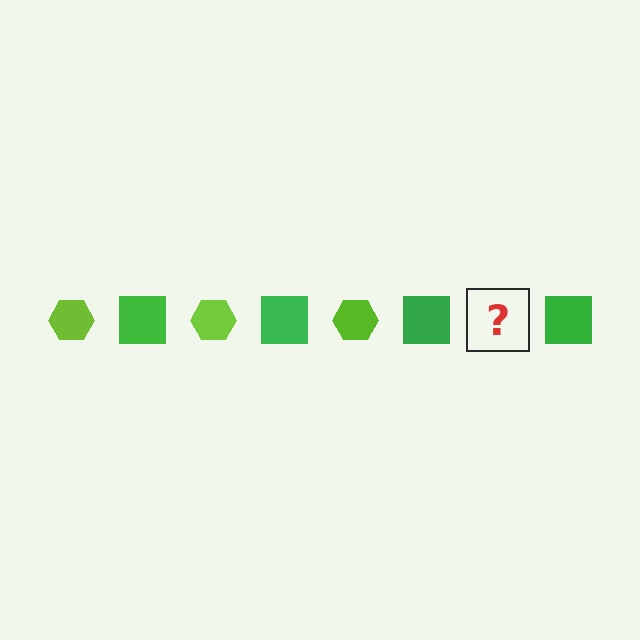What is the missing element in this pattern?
The missing element is a lime hexagon.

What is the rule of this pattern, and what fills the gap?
The rule is that the pattern alternates between lime hexagon and green square. The gap should be filled with a lime hexagon.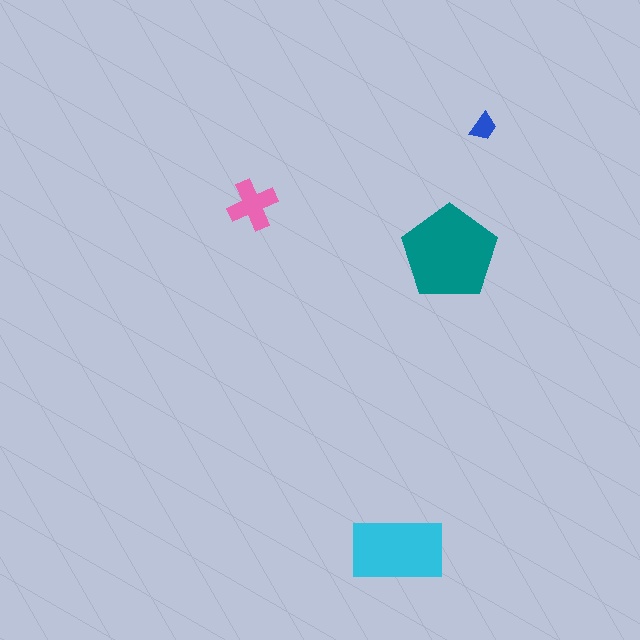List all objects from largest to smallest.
The teal pentagon, the cyan rectangle, the pink cross, the blue trapezoid.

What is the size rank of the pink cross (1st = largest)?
3rd.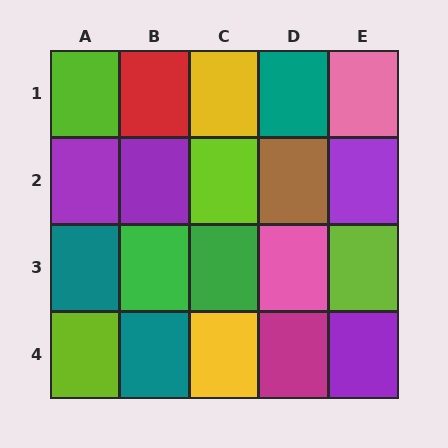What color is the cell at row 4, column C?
Yellow.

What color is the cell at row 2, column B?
Purple.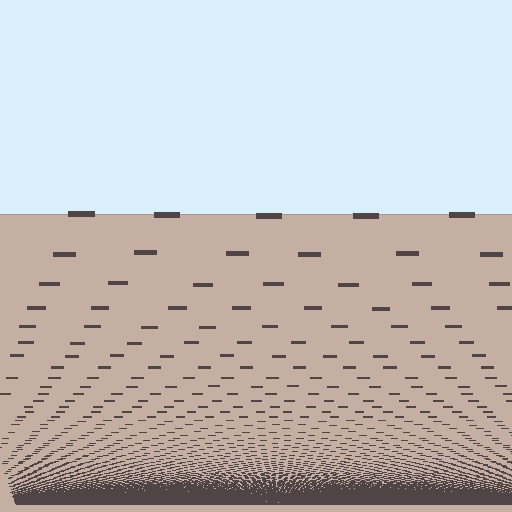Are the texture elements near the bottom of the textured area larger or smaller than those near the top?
Smaller. The gradient is inverted — elements near the bottom are smaller and denser.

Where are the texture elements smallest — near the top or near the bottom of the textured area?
Near the bottom.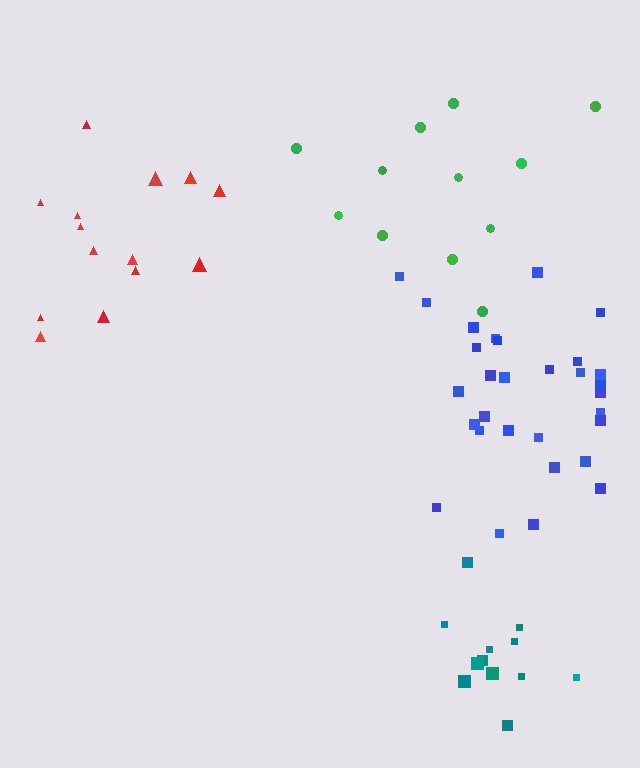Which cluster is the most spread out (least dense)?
Green.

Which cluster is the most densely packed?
Teal.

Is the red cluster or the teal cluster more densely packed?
Teal.